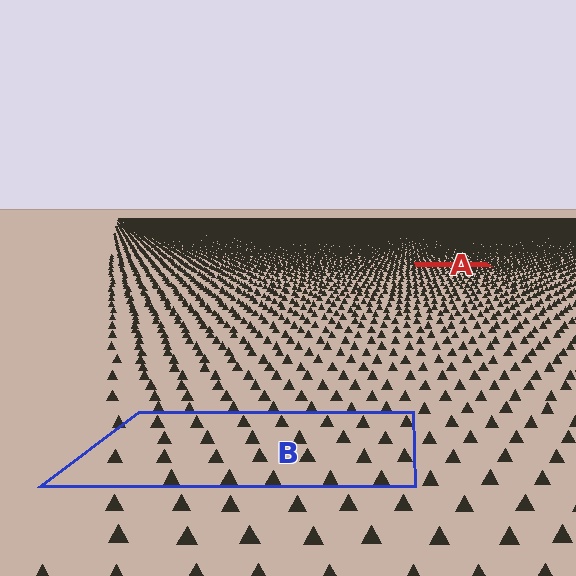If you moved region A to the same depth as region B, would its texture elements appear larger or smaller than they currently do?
They would appear larger. At a closer depth, the same texture elements are projected at a bigger on-screen size.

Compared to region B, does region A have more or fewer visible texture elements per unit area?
Region A has more texture elements per unit area — they are packed more densely because it is farther away.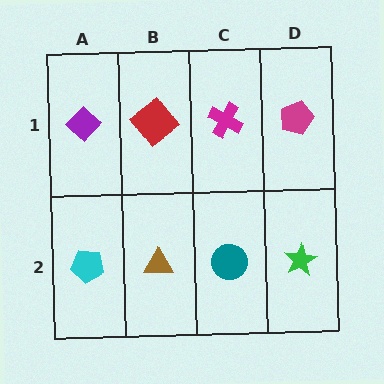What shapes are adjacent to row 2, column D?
A magenta pentagon (row 1, column D), a teal circle (row 2, column C).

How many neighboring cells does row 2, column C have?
3.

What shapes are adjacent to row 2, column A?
A purple diamond (row 1, column A), a brown triangle (row 2, column B).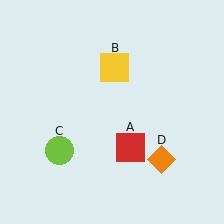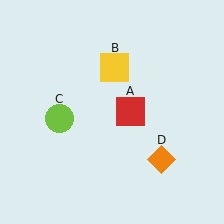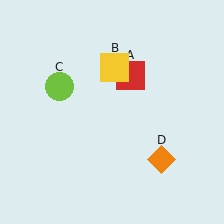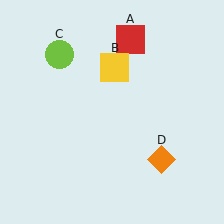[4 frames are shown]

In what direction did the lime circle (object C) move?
The lime circle (object C) moved up.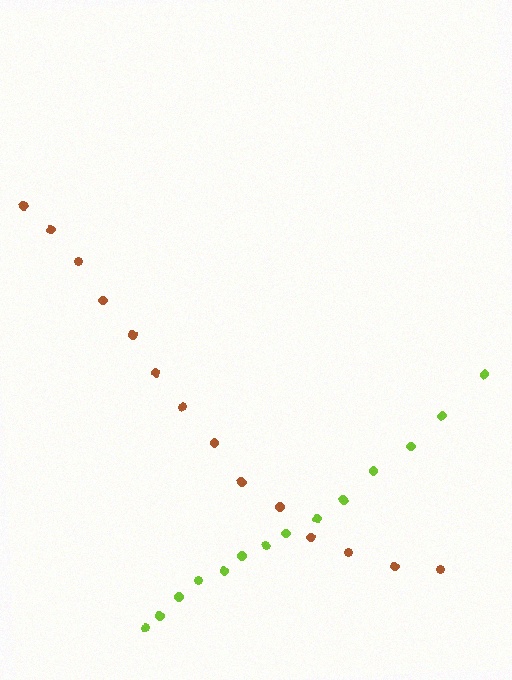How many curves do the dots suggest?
There are 2 distinct paths.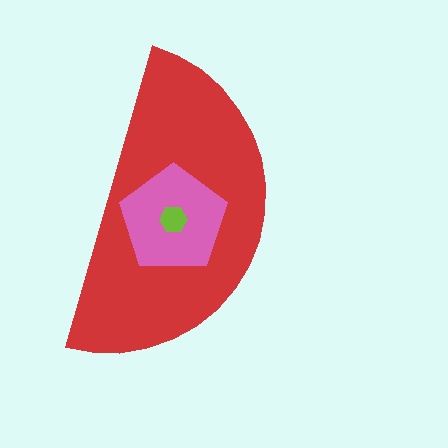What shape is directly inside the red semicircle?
The pink pentagon.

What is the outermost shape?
The red semicircle.